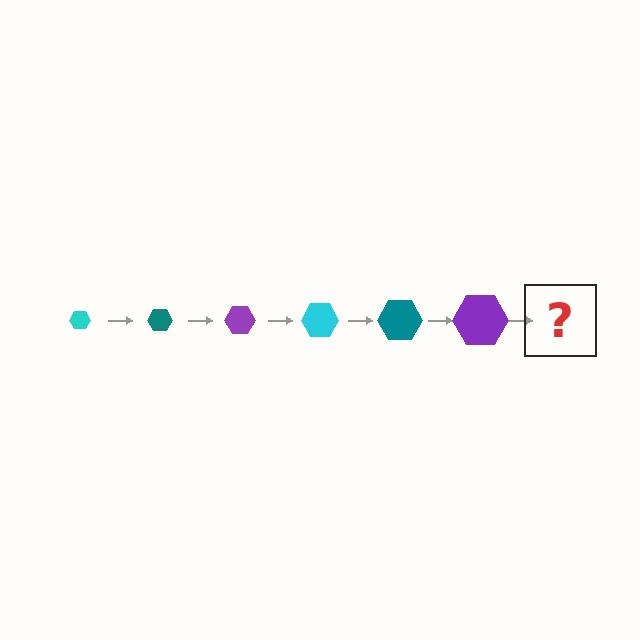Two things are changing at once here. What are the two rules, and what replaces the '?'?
The two rules are that the hexagon grows larger each step and the color cycles through cyan, teal, and purple. The '?' should be a cyan hexagon, larger than the previous one.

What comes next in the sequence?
The next element should be a cyan hexagon, larger than the previous one.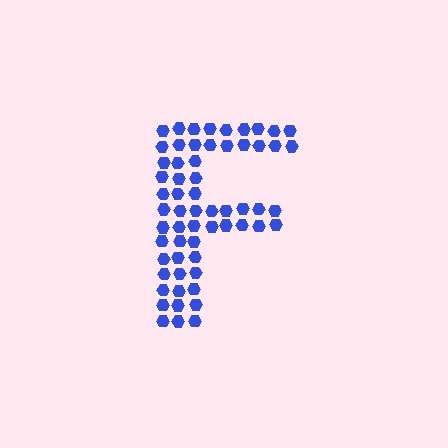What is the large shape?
The large shape is the letter F.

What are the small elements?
The small elements are hexagons.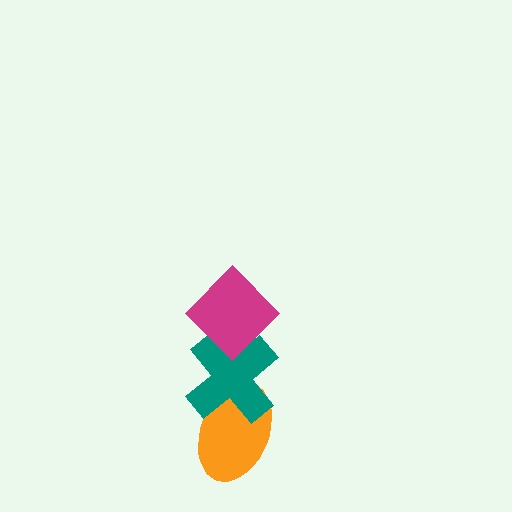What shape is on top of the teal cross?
The magenta diamond is on top of the teal cross.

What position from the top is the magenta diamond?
The magenta diamond is 1st from the top.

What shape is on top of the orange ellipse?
The teal cross is on top of the orange ellipse.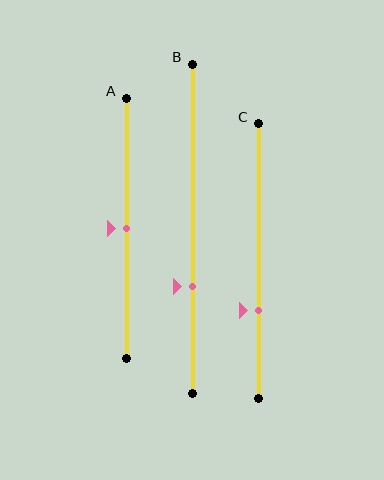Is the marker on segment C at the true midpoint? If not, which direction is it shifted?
No, the marker on segment C is shifted downward by about 18% of the segment length.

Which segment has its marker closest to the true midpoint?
Segment A has its marker closest to the true midpoint.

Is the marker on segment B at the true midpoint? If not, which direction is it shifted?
No, the marker on segment B is shifted downward by about 17% of the segment length.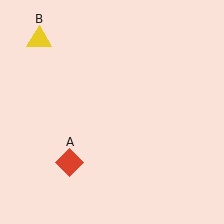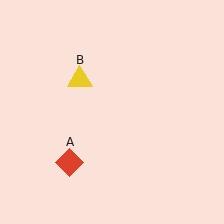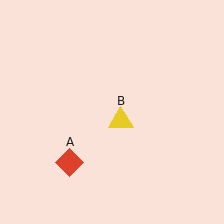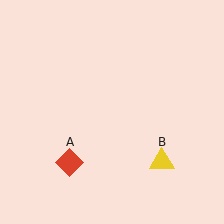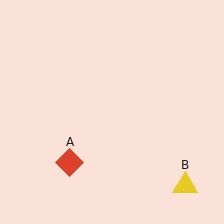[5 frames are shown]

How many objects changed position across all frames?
1 object changed position: yellow triangle (object B).